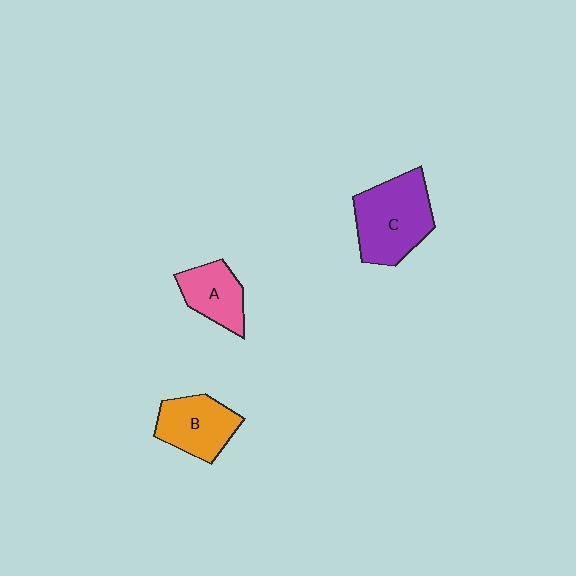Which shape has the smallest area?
Shape A (pink).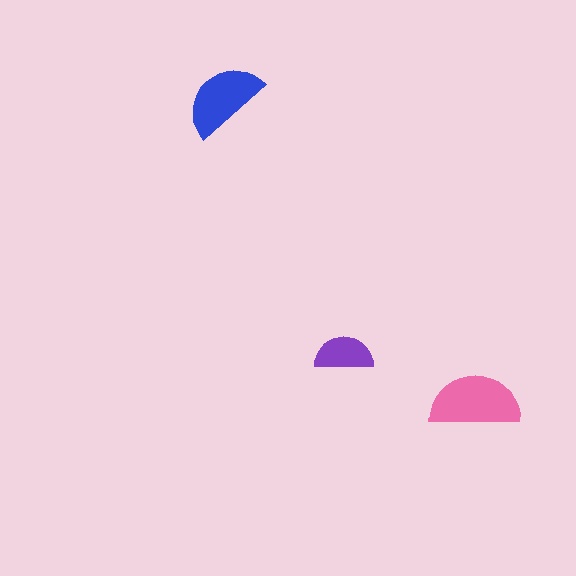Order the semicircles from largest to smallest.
the pink one, the blue one, the purple one.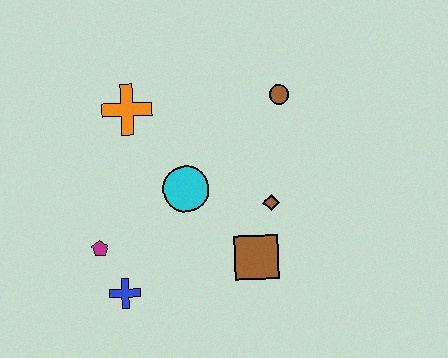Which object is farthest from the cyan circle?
The brown circle is farthest from the cyan circle.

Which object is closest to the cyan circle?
The brown diamond is closest to the cyan circle.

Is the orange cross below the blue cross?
No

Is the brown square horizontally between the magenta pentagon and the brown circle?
Yes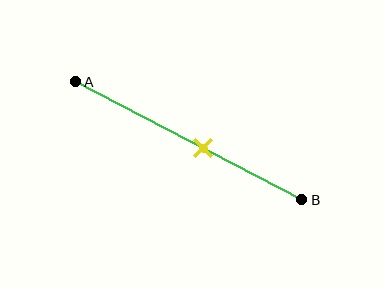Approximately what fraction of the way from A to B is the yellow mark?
The yellow mark is approximately 55% of the way from A to B.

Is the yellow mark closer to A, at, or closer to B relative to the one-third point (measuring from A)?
The yellow mark is closer to point B than the one-third point of segment AB.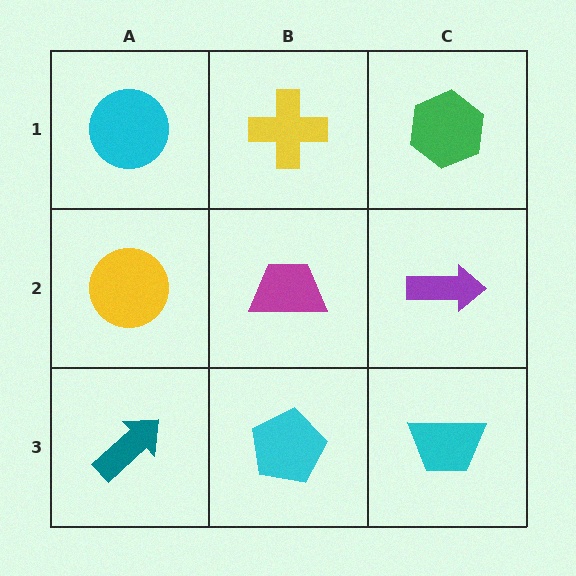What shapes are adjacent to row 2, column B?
A yellow cross (row 1, column B), a cyan pentagon (row 3, column B), a yellow circle (row 2, column A), a purple arrow (row 2, column C).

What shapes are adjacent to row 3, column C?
A purple arrow (row 2, column C), a cyan pentagon (row 3, column B).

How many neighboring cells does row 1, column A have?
2.